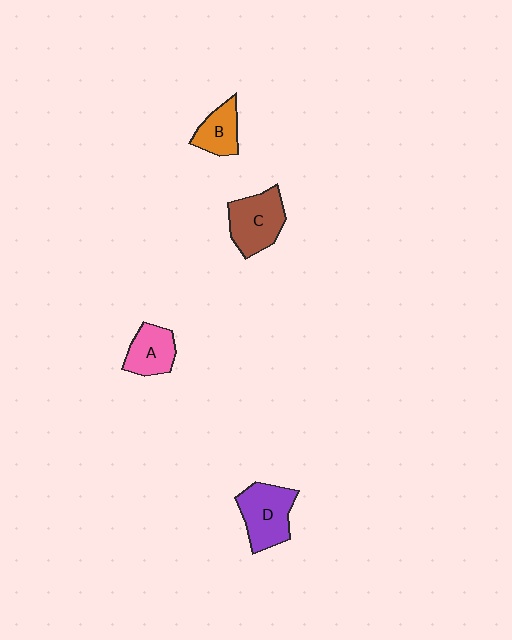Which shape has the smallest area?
Shape B (orange).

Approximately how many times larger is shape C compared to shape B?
Approximately 1.6 times.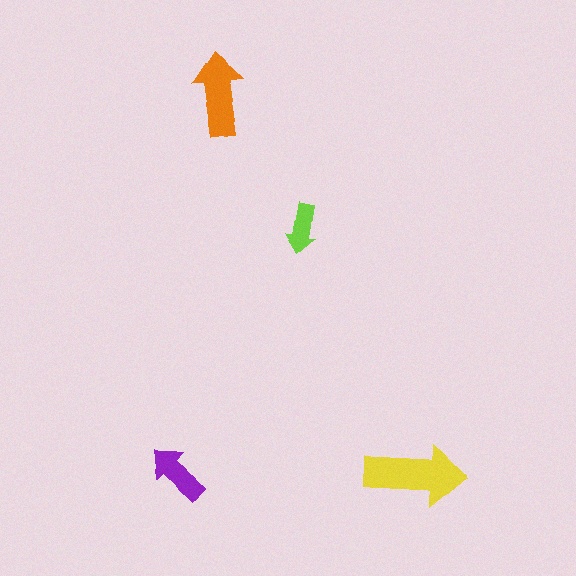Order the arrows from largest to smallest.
the yellow one, the orange one, the purple one, the lime one.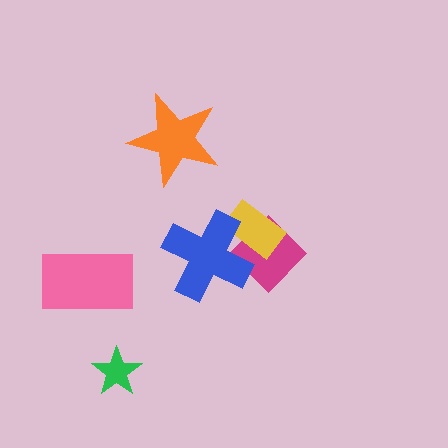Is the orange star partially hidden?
No, no other shape covers it.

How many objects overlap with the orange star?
0 objects overlap with the orange star.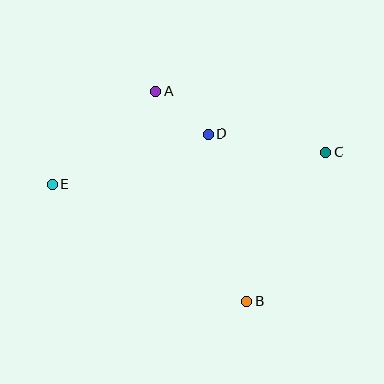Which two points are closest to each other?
Points A and D are closest to each other.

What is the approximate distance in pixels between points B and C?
The distance between B and C is approximately 169 pixels.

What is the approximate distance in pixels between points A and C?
The distance between A and C is approximately 180 pixels.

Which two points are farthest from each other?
Points C and E are farthest from each other.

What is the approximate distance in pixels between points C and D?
The distance between C and D is approximately 119 pixels.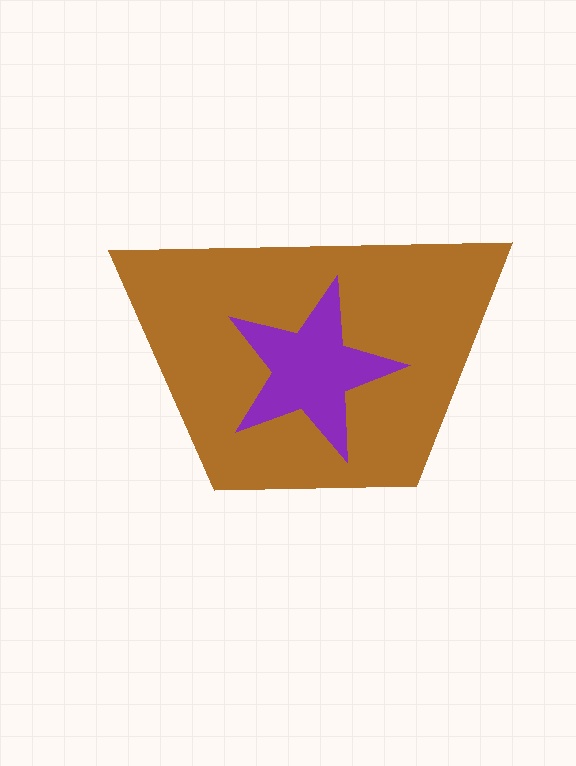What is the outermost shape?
The brown trapezoid.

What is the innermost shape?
The purple star.